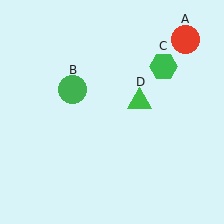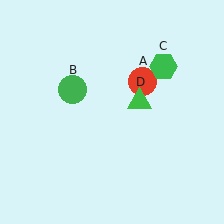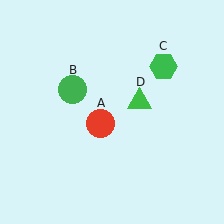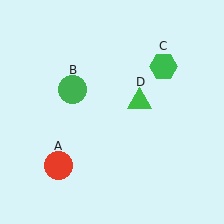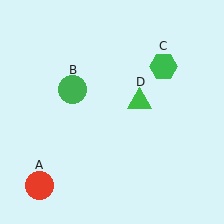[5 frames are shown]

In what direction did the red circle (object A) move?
The red circle (object A) moved down and to the left.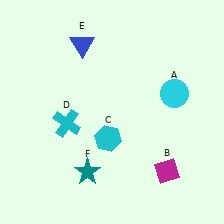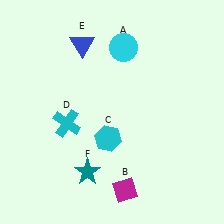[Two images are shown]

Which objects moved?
The objects that moved are: the cyan circle (A), the magenta diamond (B).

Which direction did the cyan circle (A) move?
The cyan circle (A) moved left.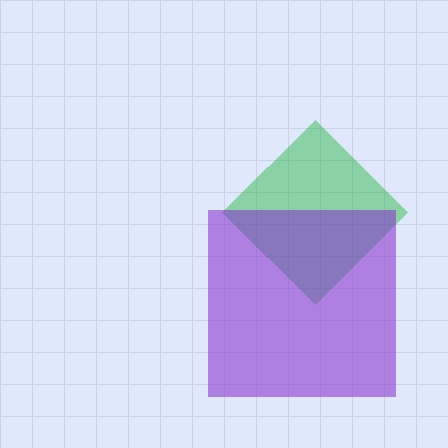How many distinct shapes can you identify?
There are 2 distinct shapes: a green diamond, a purple square.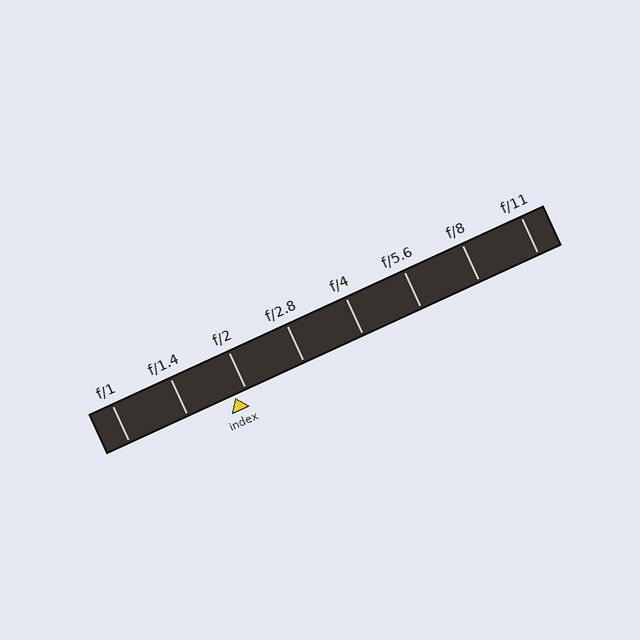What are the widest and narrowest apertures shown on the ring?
The widest aperture shown is f/1 and the narrowest is f/11.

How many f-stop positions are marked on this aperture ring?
There are 8 f-stop positions marked.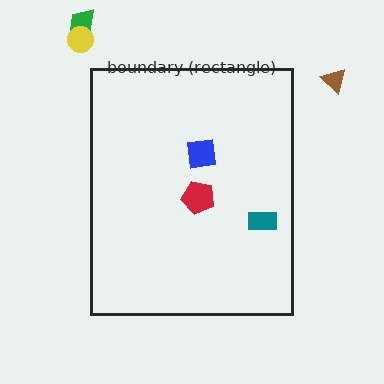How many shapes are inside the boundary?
3 inside, 3 outside.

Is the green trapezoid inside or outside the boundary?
Outside.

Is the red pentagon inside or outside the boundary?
Inside.